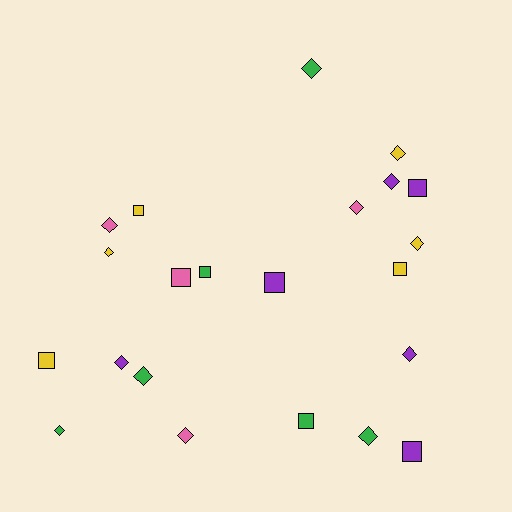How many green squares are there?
There are 2 green squares.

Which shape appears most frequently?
Diamond, with 13 objects.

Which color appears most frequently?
Purple, with 6 objects.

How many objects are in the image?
There are 22 objects.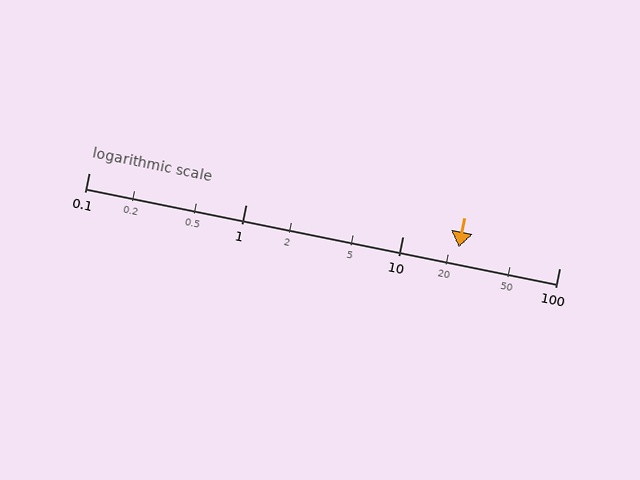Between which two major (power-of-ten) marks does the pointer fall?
The pointer is between 10 and 100.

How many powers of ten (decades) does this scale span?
The scale spans 3 decades, from 0.1 to 100.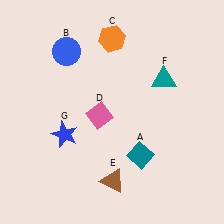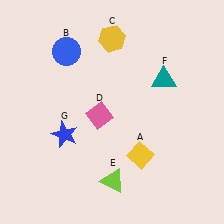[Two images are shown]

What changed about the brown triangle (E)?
In Image 1, E is brown. In Image 2, it changed to lime.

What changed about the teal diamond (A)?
In Image 1, A is teal. In Image 2, it changed to yellow.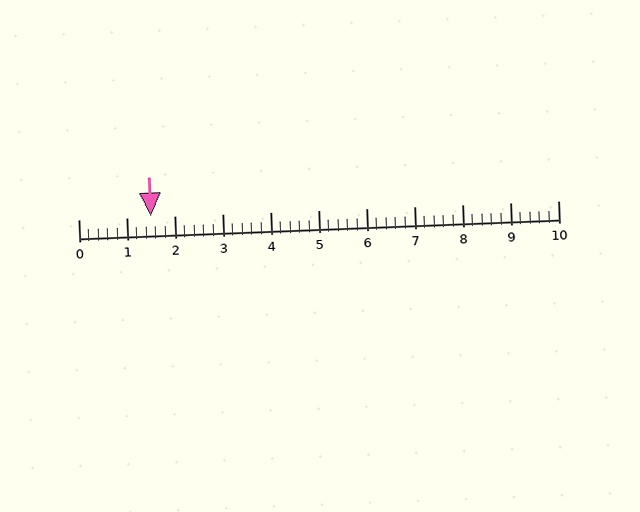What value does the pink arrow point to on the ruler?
The pink arrow points to approximately 1.5.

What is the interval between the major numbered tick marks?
The major tick marks are spaced 1 units apart.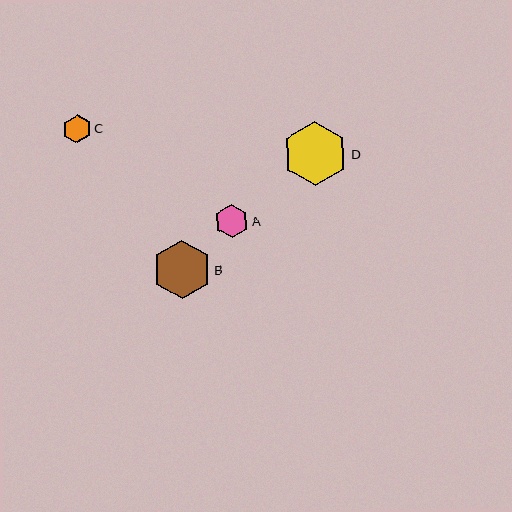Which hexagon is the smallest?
Hexagon C is the smallest with a size of approximately 28 pixels.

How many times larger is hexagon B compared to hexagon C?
Hexagon B is approximately 2.1 times the size of hexagon C.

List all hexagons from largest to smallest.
From largest to smallest: D, B, A, C.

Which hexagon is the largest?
Hexagon D is the largest with a size of approximately 65 pixels.